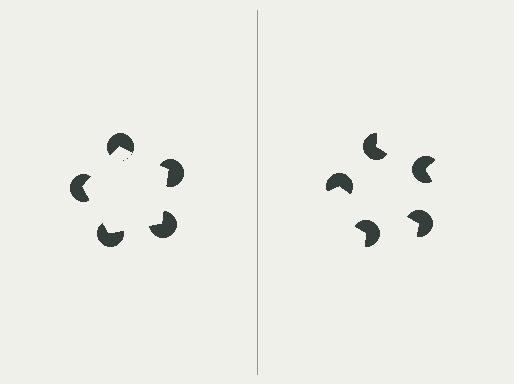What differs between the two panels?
The pac-man discs are positioned identically on both sides; only the wedge orientations differ. On the left they align to a pentagon; on the right they are misaligned.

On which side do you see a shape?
An illusory pentagon appears on the left side. On the right side the wedge cuts are rotated, so no coherent shape forms.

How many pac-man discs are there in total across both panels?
10 — 5 on each side.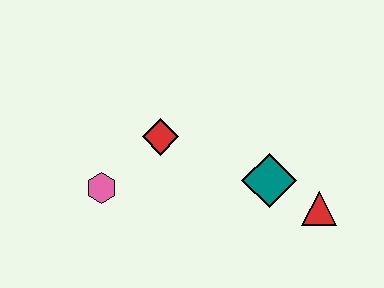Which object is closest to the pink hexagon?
The red diamond is closest to the pink hexagon.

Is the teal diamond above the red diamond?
No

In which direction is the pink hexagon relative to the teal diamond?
The pink hexagon is to the left of the teal diamond.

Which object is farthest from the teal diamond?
The pink hexagon is farthest from the teal diamond.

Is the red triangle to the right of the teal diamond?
Yes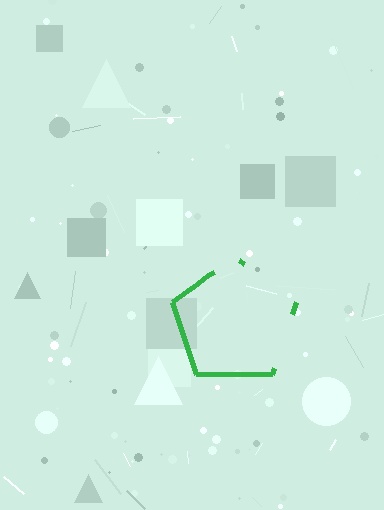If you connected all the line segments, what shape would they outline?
They would outline a pentagon.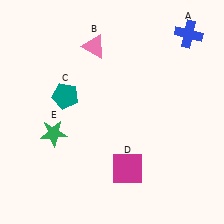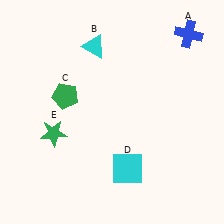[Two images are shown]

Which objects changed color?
B changed from pink to cyan. C changed from teal to green. D changed from magenta to cyan.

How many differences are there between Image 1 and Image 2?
There are 3 differences between the two images.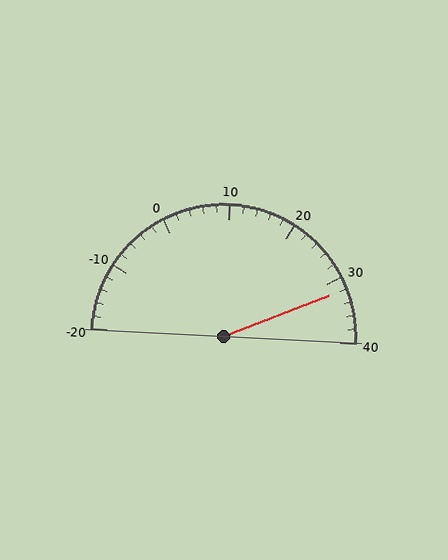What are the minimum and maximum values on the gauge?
The gauge ranges from -20 to 40.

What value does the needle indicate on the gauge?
The needle indicates approximately 32.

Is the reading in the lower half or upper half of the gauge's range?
The reading is in the upper half of the range (-20 to 40).